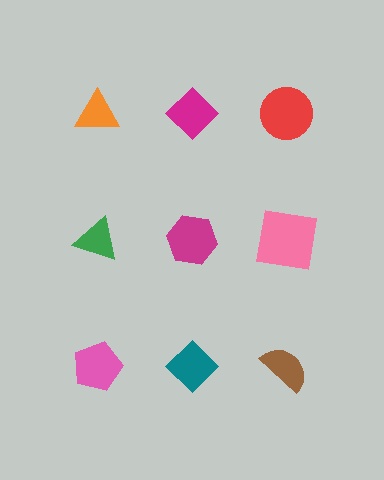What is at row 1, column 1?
An orange triangle.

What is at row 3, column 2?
A teal diamond.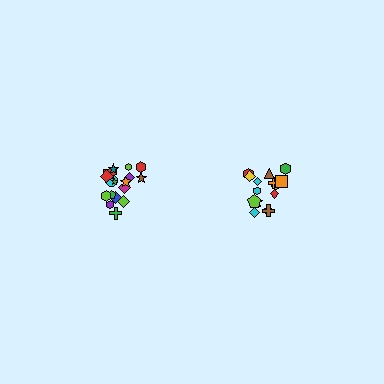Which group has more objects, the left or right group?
The left group.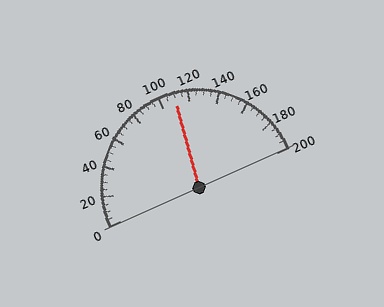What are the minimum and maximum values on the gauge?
The gauge ranges from 0 to 200.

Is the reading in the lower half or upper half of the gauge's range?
The reading is in the upper half of the range (0 to 200).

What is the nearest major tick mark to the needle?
The nearest major tick mark is 120.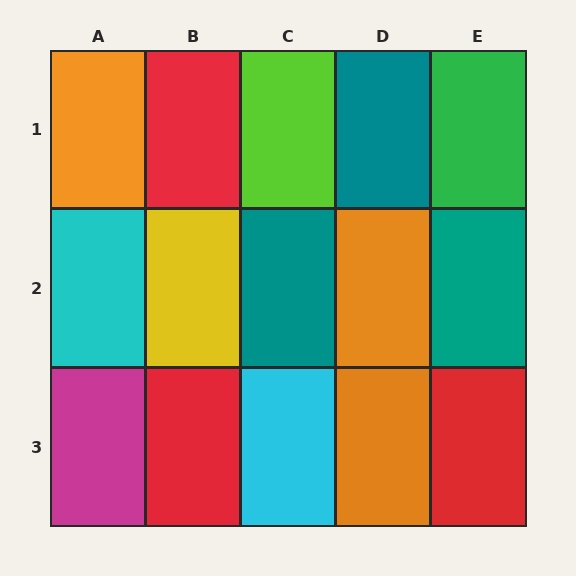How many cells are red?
3 cells are red.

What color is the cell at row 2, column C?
Teal.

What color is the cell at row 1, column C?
Lime.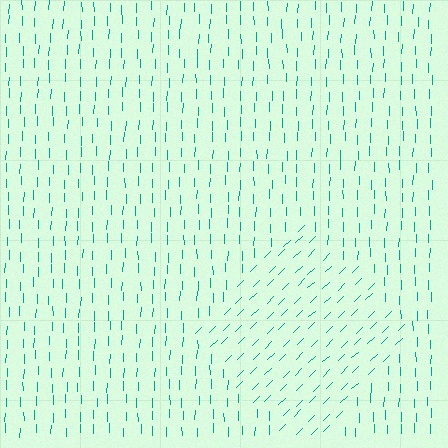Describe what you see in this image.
The image is filled with small teal line segments. A diamond region in the image has lines oriented differently from the surrounding lines, creating a visible texture boundary.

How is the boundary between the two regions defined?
The boundary is defined purely by a change in line orientation (approximately 45 degrees difference). All lines are the same color and thickness.